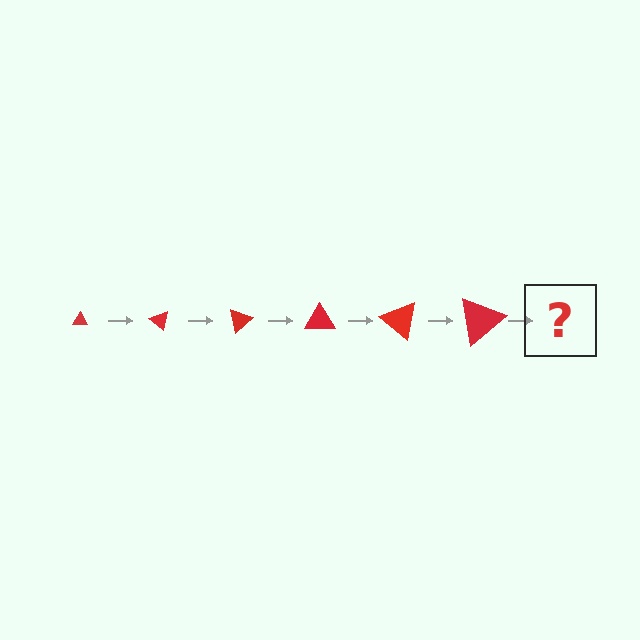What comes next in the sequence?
The next element should be a triangle, larger than the previous one and rotated 240 degrees from the start.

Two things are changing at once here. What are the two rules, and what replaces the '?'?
The two rules are that the triangle grows larger each step and it rotates 40 degrees each step. The '?' should be a triangle, larger than the previous one and rotated 240 degrees from the start.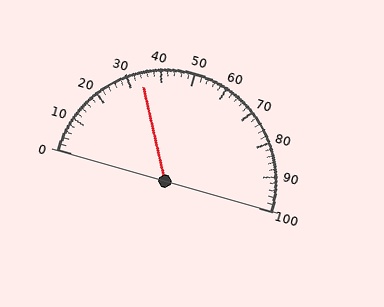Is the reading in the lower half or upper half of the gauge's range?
The reading is in the lower half of the range (0 to 100).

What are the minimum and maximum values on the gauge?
The gauge ranges from 0 to 100.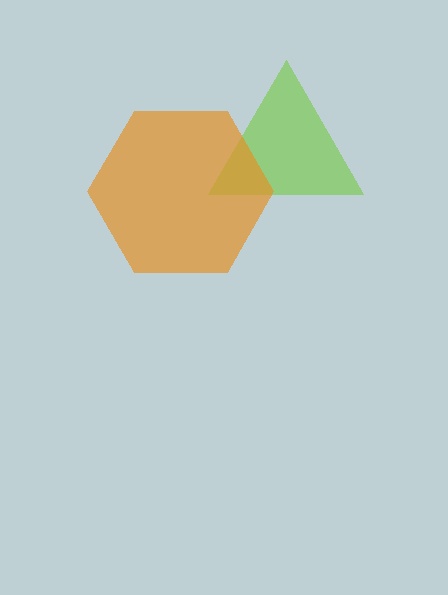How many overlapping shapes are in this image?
There are 2 overlapping shapes in the image.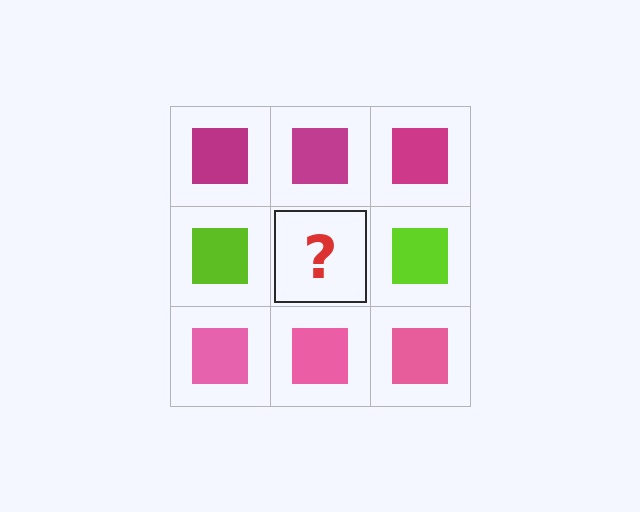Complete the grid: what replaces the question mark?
The question mark should be replaced with a lime square.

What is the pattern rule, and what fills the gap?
The rule is that each row has a consistent color. The gap should be filled with a lime square.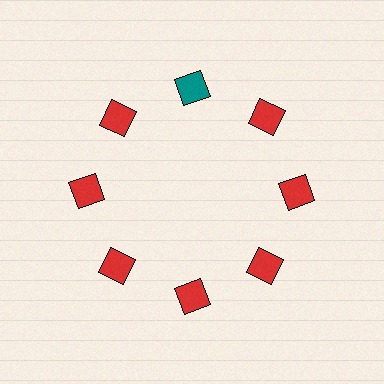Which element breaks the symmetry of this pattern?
The teal diamond at roughly the 12 o'clock position breaks the symmetry. All other shapes are red diamonds.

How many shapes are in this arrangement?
There are 8 shapes arranged in a ring pattern.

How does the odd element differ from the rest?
It has a different color: teal instead of red.